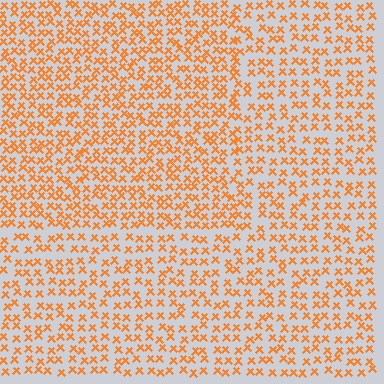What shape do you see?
I see a rectangle.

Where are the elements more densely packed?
The elements are more densely packed inside the rectangle boundary.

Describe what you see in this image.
The image contains small orange elements arranged at two different densities. A rectangle-shaped region is visible where the elements are more densely packed than the surrounding area.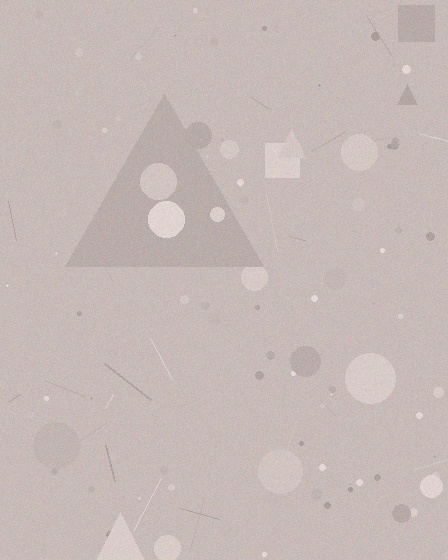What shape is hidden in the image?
A triangle is hidden in the image.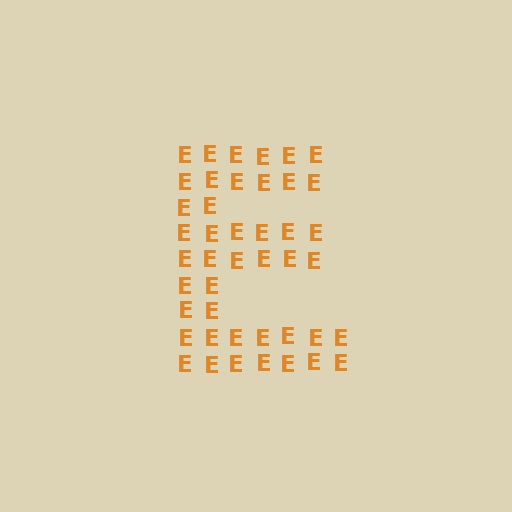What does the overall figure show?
The overall figure shows the letter E.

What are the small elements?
The small elements are letter E's.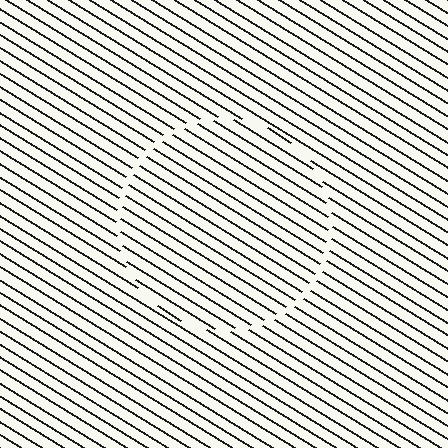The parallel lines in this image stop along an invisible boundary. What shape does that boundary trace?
An illusory circle. The interior of the shape contains the same grating, shifted by half a period — the contour is defined by the phase discontinuity where line-ends from the inner and outer gratings abut.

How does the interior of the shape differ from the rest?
The interior of the shape contains the same grating, shifted by half a period — the contour is defined by the phase discontinuity where line-ends from the inner and outer gratings abut.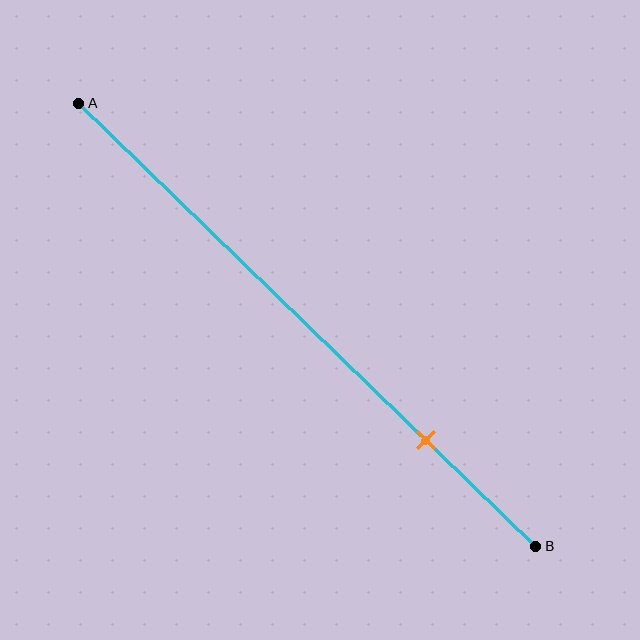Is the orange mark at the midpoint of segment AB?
No, the mark is at about 75% from A, not at the 50% midpoint.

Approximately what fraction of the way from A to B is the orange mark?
The orange mark is approximately 75% of the way from A to B.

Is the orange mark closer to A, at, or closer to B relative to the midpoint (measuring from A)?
The orange mark is closer to point B than the midpoint of segment AB.